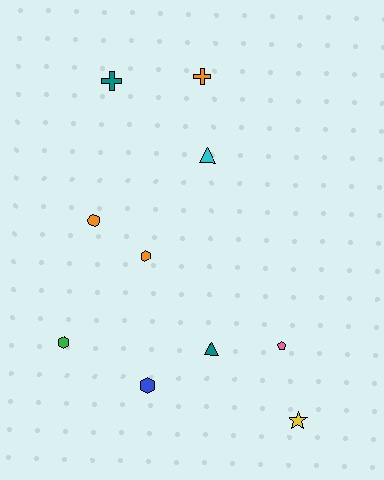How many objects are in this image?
There are 10 objects.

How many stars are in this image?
There is 1 star.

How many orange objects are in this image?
There are 3 orange objects.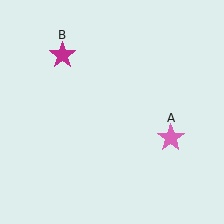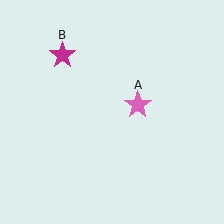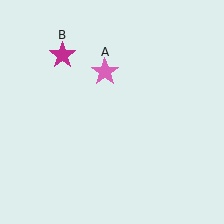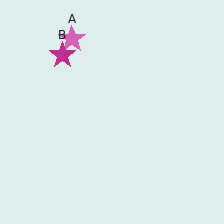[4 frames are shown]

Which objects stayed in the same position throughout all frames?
Magenta star (object B) remained stationary.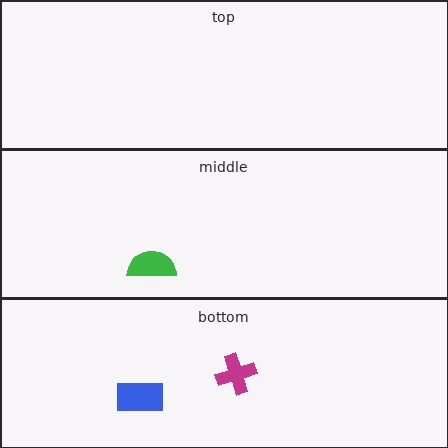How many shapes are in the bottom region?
2.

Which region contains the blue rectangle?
The bottom region.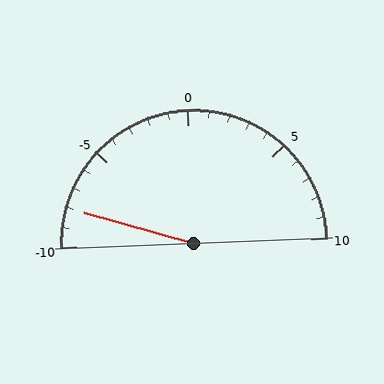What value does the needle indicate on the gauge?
The needle indicates approximately -8.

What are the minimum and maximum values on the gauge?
The gauge ranges from -10 to 10.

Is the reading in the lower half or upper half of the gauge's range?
The reading is in the lower half of the range (-10 to 10).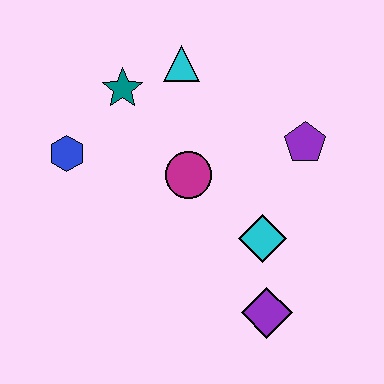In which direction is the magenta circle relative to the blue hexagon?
The magenta circle is to the right of the blue hexagon.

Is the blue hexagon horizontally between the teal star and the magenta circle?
No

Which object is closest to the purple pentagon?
The cyan diamond is closest to the purple pentagon.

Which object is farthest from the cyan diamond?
The blue hexagon is farthest from the cyan diamond.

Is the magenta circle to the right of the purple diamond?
No